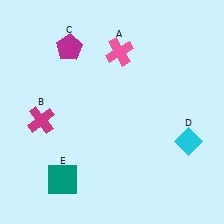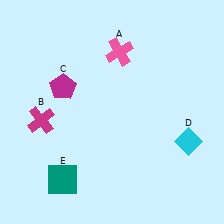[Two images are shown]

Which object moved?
The magenta pentagon (C) moved down.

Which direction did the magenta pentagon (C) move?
The magenta pentagon (C) moved down.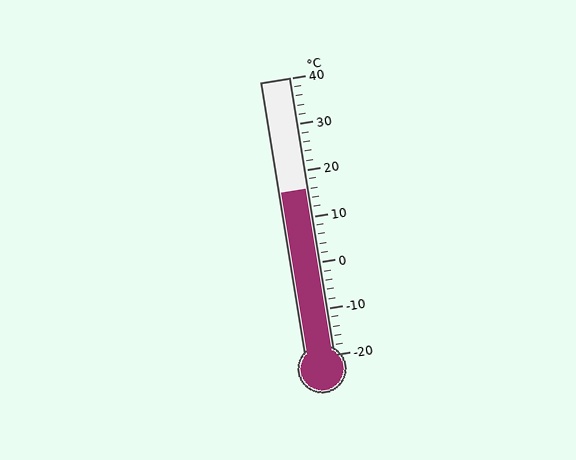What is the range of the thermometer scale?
The thermometer scale ranges from -20°C to 40°C.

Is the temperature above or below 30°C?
The temperature is below 30°C.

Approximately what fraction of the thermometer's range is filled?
The thermometer is filled to approximately 60% of its range.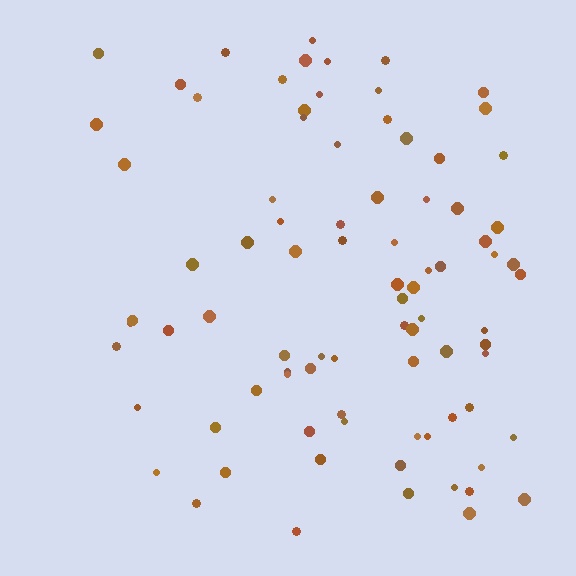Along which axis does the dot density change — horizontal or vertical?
Horizontal.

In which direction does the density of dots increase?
From left to right, with the right side densest.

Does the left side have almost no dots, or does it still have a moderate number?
Still a moderate number, just noticeably fewer than the right.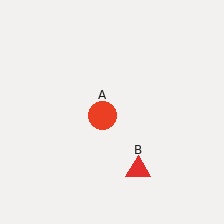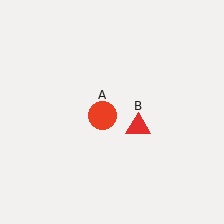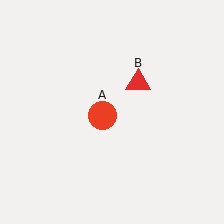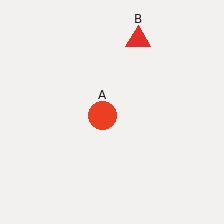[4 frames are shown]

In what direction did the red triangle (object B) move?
The red triangle (object B) moved up.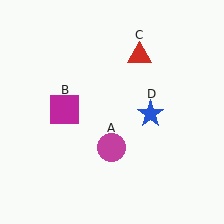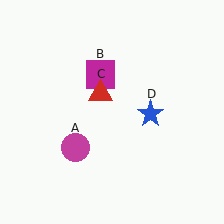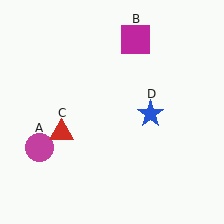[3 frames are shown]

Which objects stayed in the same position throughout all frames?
Blue star (object D) remained stationary.